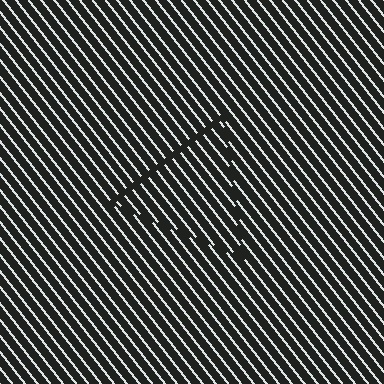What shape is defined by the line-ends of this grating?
An illusory triangle. The interior of the shape contains the same grating, shifted by half a period — the contour is defined by the phase discontinuity where line-ends from the inner and outer gratings abut.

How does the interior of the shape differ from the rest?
The interior of the shape contains the same grating, shifted by half a period — the contour is defined by the phase discontinuity where line-ends from the inner and outer gratings abut.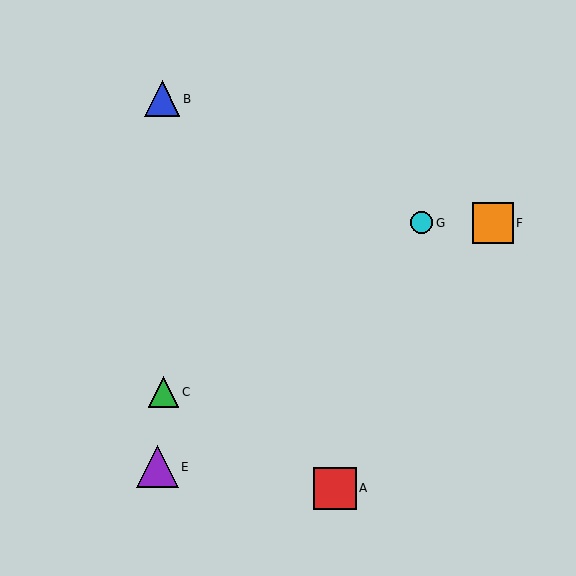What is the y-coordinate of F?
Object F is at y≈223.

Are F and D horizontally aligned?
Yes, both are at y≈223.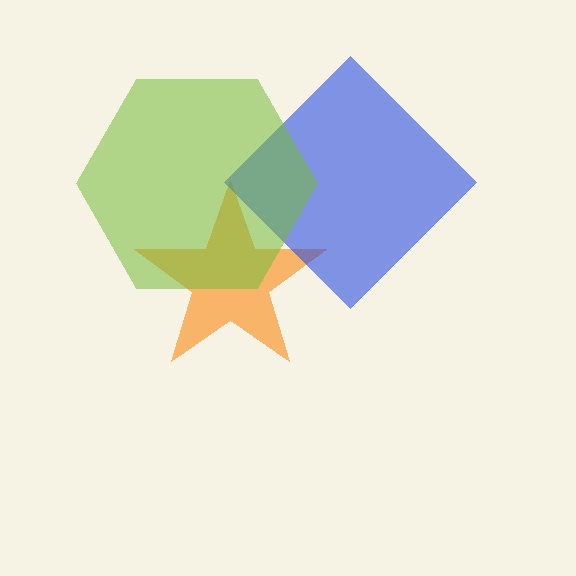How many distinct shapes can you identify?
There are 3 distinct shapes: an orange star, a blue diamond, a lime hexagon.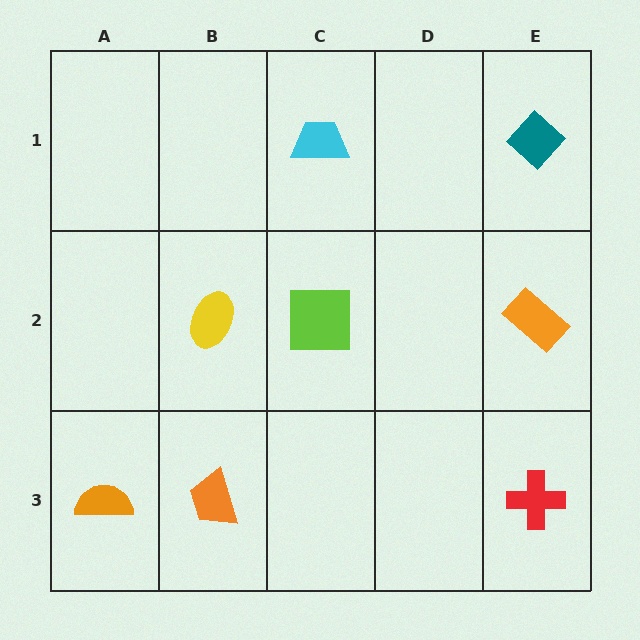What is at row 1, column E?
A teal diamond.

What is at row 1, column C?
A cyan trapezoid.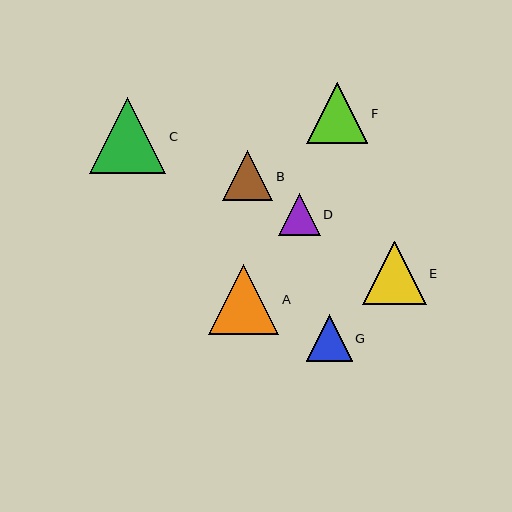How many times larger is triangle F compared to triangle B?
Triangle F is approximately 1.2 times the size of triangle B.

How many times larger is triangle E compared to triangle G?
Triangle E is approximately 1.4 times the size of triangle G.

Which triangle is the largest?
Triangle C is the largest with a size of approximately 76 pixels.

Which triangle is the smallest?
Triangle D is the smallest with a size of approximately 42 pixels.